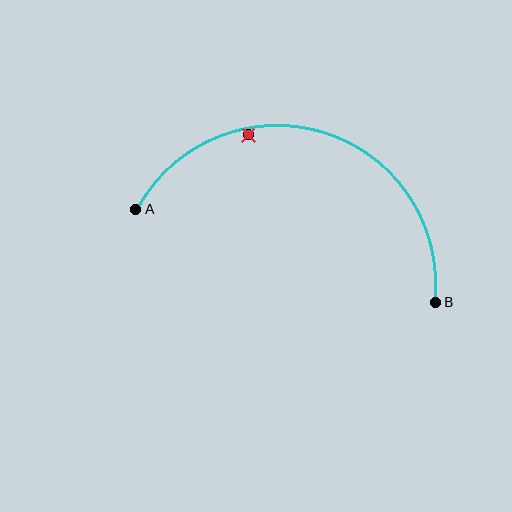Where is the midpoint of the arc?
The arc midpoint is the point on the curve farthest from the straight line joining A and B. It sits above that line.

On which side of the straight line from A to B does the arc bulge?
The arc bulges above the straight line connecting A and B.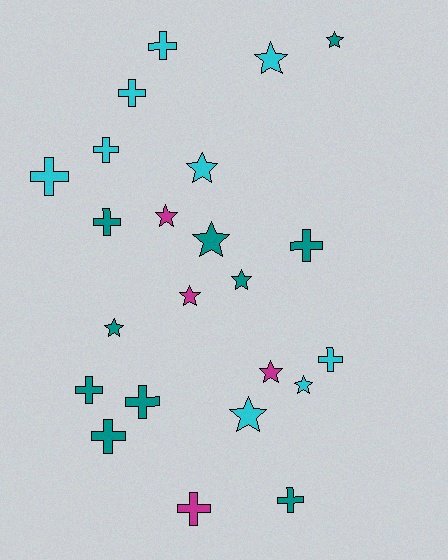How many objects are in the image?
There are 23 objects.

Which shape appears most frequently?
Cross, with 12 objects.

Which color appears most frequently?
Teal, with 10 objects.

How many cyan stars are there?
There are 4 cyan stars.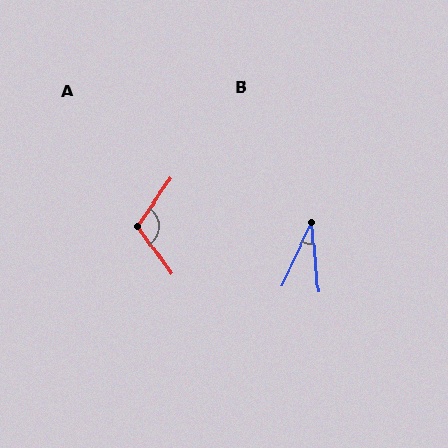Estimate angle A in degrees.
Approximately 110 degrees.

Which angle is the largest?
A, at approximately 110 degrees.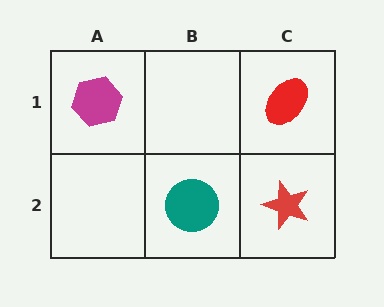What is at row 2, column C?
A red star.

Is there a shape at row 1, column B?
No, that cell is empty.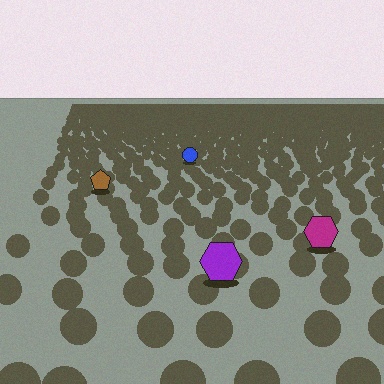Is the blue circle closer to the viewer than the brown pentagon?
No. The brown pentagon is closer — you can tell from the texture gradient: the ground texture is coarser near it.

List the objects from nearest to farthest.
From nearest to farthest: the purple hexagon, the magenta hexagon, the brown pentagon, the blue circle.